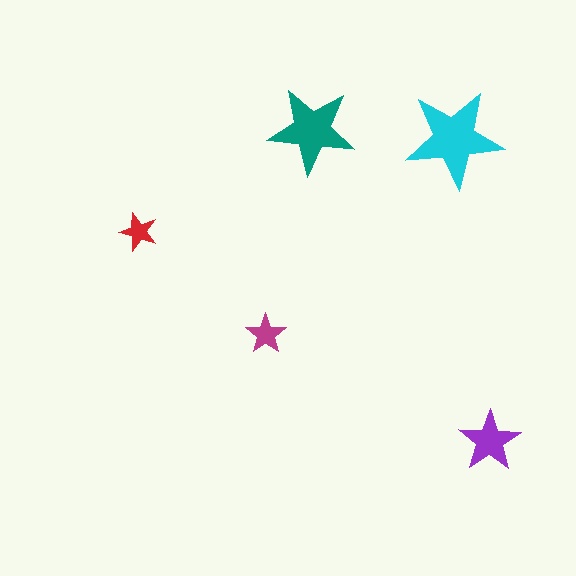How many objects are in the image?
There are 5 objects in the image.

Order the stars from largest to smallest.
the cyan one, the teal one, the purple one, the magenta one, the red one.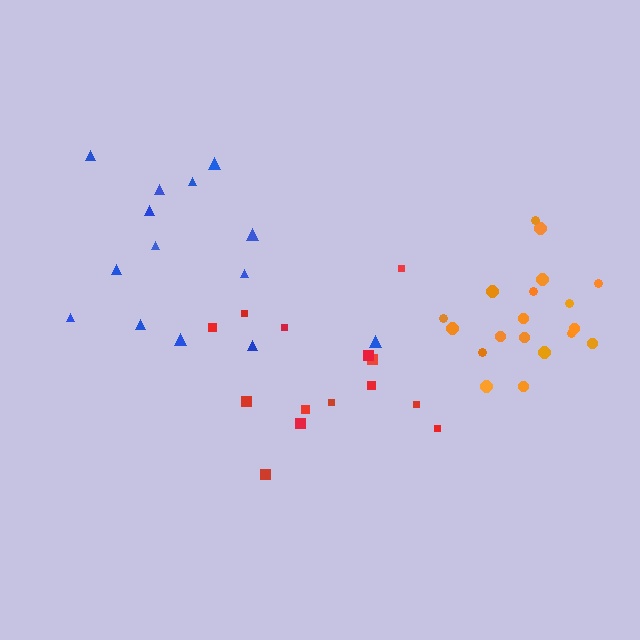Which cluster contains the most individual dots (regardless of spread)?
Orange (19).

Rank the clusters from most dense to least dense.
orange, red, blue.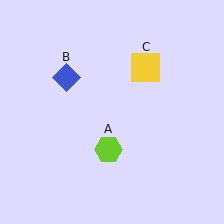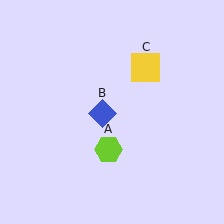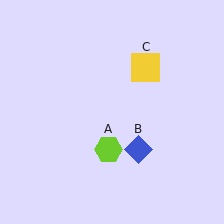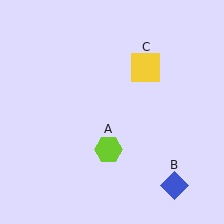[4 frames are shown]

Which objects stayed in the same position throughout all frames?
Lime hexagon (object A) and yellow square (object C) remained stationary.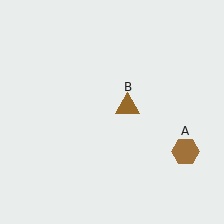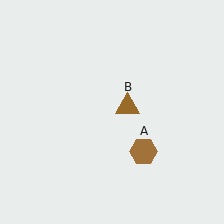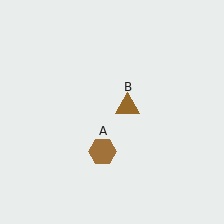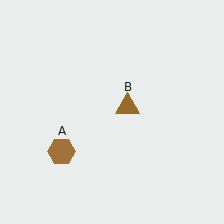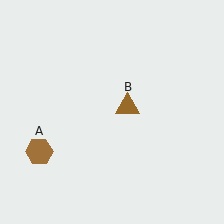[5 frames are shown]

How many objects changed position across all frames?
1 object changed position: brown hexagon (object A).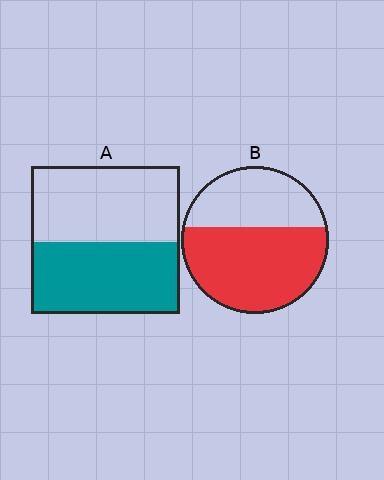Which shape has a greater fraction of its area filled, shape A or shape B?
Shape B.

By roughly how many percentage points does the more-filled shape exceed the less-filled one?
By roughly 15 percentage points (B over A).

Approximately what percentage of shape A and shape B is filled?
A is approximately 50% and B is approximately 60%.